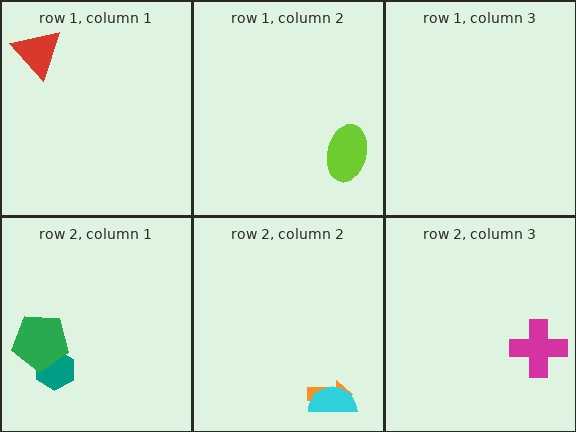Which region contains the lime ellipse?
The row 1, column 2 region.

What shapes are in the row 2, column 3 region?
The magenta cross.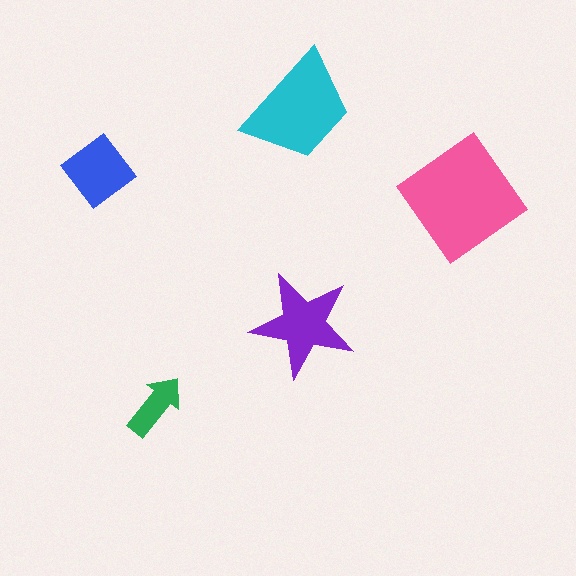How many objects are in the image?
There are 5 objects in the image.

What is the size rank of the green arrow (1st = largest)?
5th.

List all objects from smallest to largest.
The green arrow, the blue diamond, the purple star, the cyan trapezoid, the pink diamond.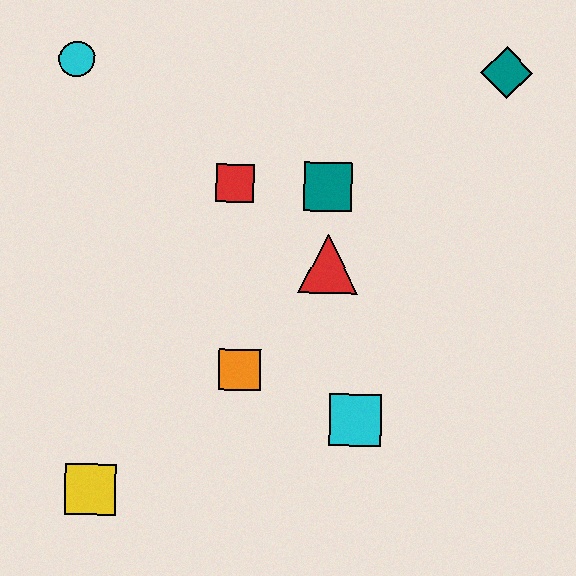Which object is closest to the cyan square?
The orange square is closest to the cyan square.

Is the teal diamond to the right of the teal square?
Yes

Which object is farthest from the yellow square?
The teal diamond is farthest from the yellow square.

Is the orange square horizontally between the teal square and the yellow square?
Yes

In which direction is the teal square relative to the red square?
The teal square is to the right of the red square.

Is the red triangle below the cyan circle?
Yes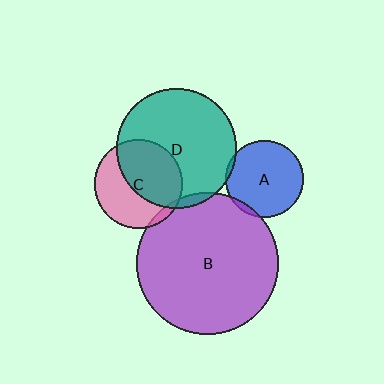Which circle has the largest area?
Circle B (purple).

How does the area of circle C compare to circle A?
Approximately 1.3 times.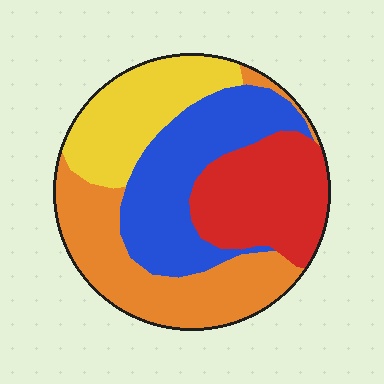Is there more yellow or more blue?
Blue.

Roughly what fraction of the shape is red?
Red covers around 25% of the shape.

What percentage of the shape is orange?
Orange covers roughly 30% of the shape.